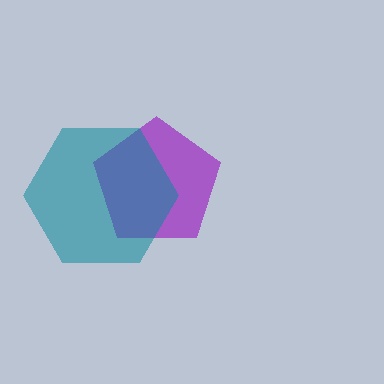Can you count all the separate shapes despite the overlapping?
Yes, there are 2 separate shapes.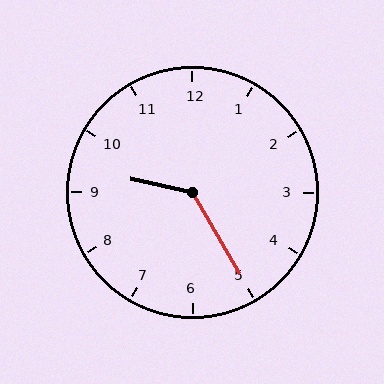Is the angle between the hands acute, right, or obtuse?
It is obtuse.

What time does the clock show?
9:25.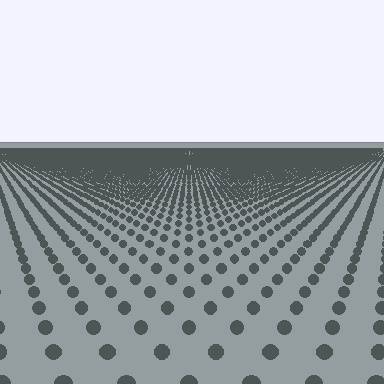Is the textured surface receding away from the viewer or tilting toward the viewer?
The surface is receding away from the viewer. Texture elements get smaller and denser toward the top.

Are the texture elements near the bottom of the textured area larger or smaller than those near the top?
Larger. Near the bottom, elements are closer to the viewer and appear at a bigger on-screen size.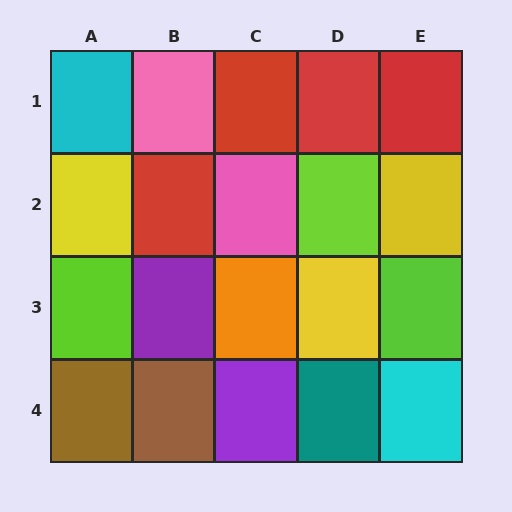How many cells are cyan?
2 cells are cyan.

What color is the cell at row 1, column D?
Red.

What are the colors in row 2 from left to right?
Yellow, red, pink, lime, yellow.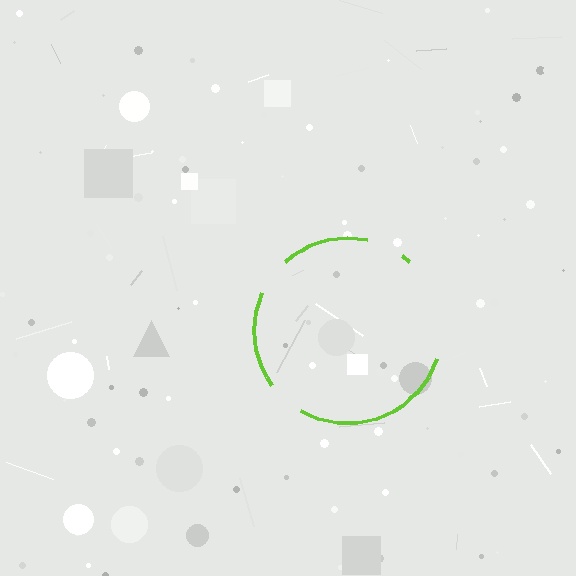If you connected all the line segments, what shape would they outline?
They would outline a circle.